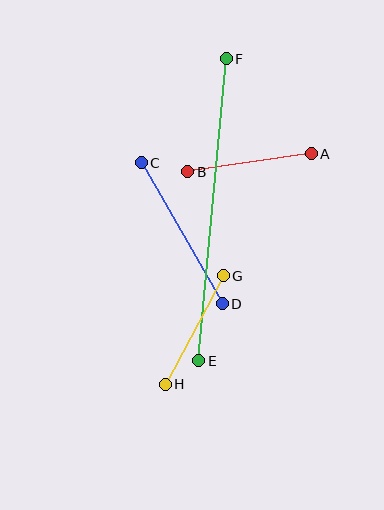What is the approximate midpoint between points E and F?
The midpoint is at approximately (213, 210) pixels.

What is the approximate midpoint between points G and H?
The midpoint is at approximately (194, 330) pixels.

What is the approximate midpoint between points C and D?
The midpoint is at approximately (182, 233) pixels.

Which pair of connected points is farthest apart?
Points E and F are farthest apart.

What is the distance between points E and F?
The distance is approximately 303 pixels.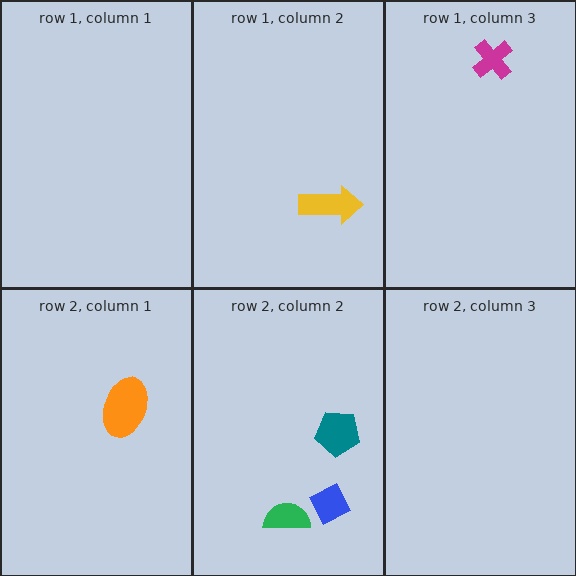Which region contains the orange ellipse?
The row 2, column 1 region.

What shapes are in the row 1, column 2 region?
The yellow arrow.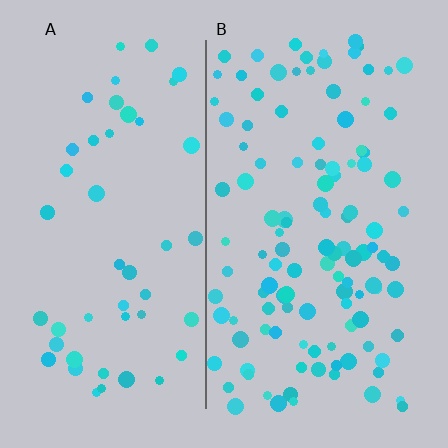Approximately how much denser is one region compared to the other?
Approximately 2.5× — region B over region A.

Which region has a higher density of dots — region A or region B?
B (the right).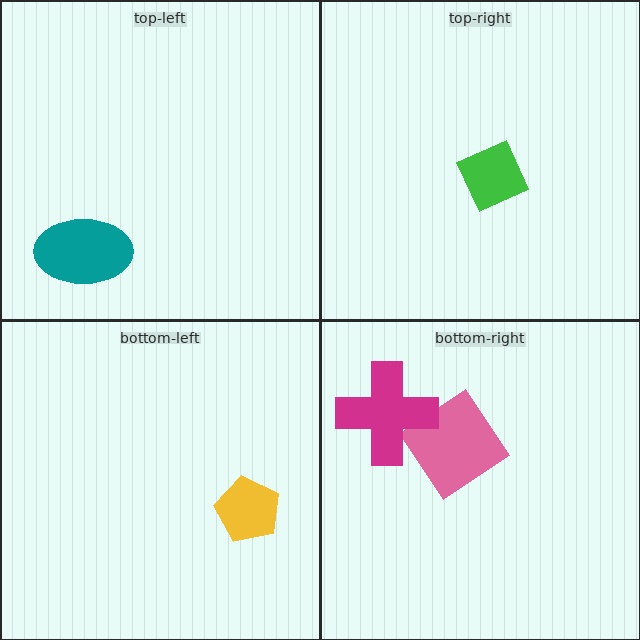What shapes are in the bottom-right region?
The pink diamond, the magenta cross.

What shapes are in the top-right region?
The green diamond.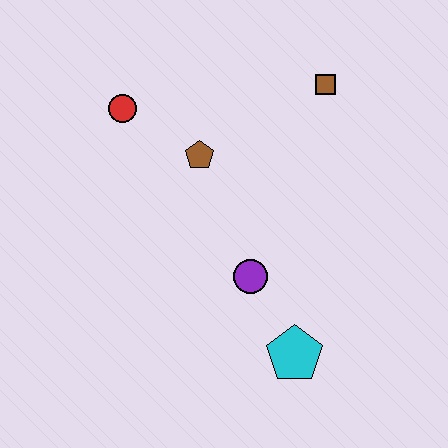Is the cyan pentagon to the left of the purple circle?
No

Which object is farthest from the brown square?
The cyan pentagon is farthest from the brown square.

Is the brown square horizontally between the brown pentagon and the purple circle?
No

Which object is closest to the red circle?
The brown pentagon is closest to the red circle.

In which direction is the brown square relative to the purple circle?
The brown square is above the purple circle.